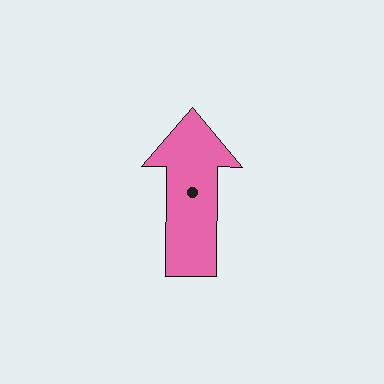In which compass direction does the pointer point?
North.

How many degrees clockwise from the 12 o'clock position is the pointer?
Approximately 1 degrees.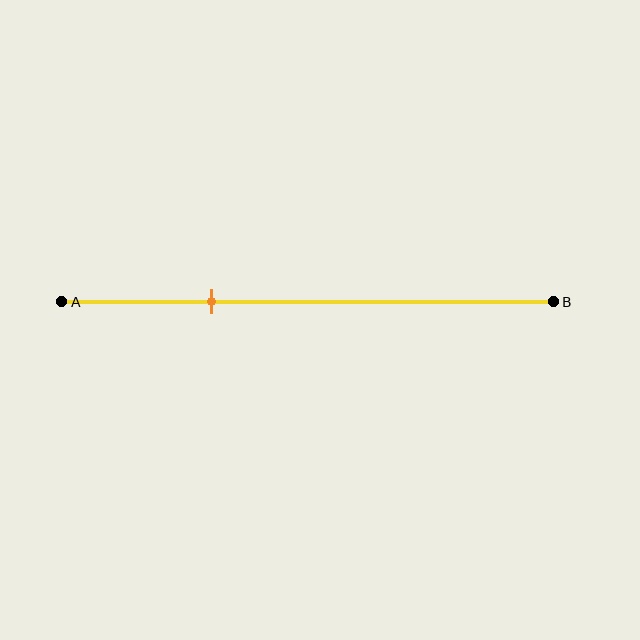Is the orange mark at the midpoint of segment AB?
No, the mark is at about 30% from A, not at the 50% midpoint.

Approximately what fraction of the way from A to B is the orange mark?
The orange mark is approximately 30% of the way from A to B.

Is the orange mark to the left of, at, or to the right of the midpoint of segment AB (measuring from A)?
The orange mark is to the left of the midpoint of segment AB.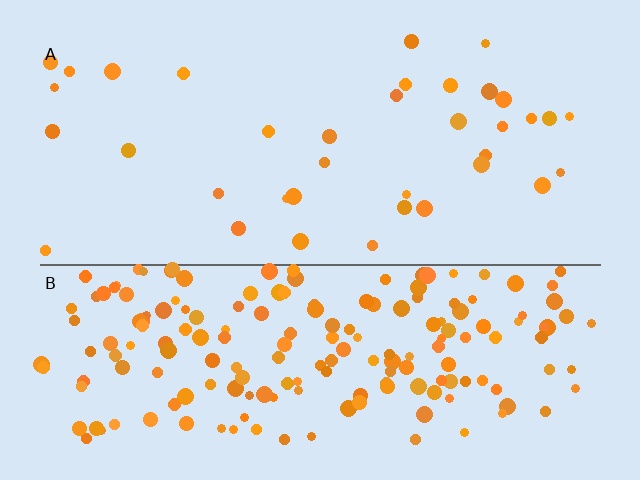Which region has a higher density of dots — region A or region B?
B (the bottom).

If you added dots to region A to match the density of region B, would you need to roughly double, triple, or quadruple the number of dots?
Approximately quadruple.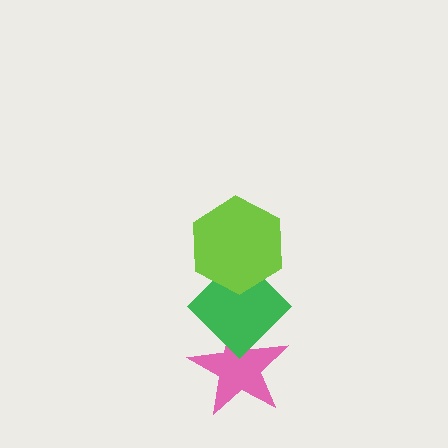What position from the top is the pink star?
The pink star is 3rd from the top.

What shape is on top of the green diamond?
The lime hexagon is on top of the green diamond.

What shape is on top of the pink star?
The green diamond is on top of the pink star.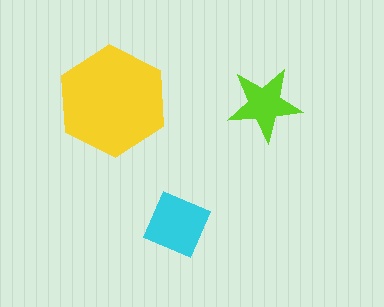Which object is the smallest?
The lime star.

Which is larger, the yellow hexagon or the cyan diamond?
The yellow hexagon.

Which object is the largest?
The yellow hexagon.